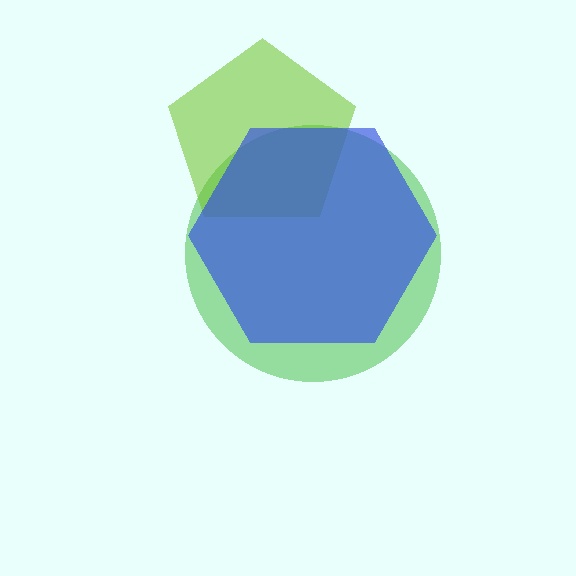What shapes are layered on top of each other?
The layered shapes are: a green circle, a lime pentagon, a blue hexagon.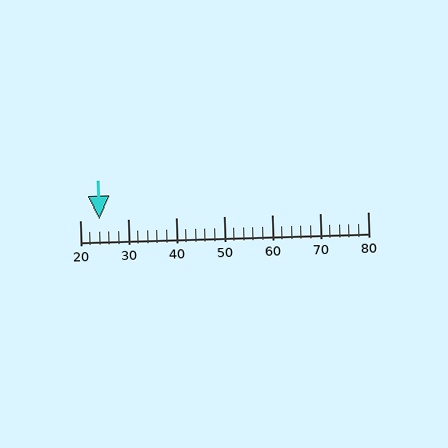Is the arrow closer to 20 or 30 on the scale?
The arrow is closer to 20.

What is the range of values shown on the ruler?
The ruler shows values from 20 to 80.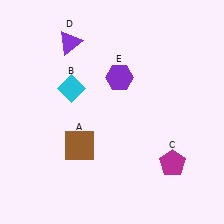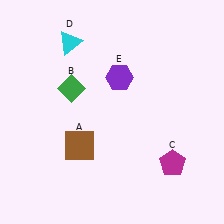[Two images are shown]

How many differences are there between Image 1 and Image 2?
There are 2 differences between the two images.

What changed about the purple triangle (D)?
In Image 1, D is purple. In Image 2, it changed to cyan.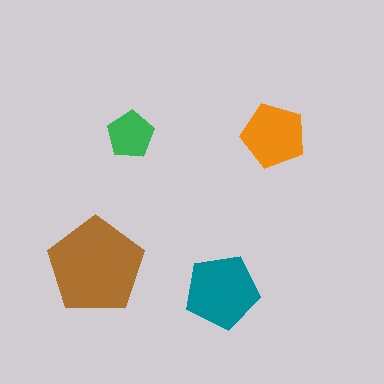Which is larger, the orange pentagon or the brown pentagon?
The brown one.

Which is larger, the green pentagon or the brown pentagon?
The brown one.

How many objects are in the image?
There are 4 objects in the image.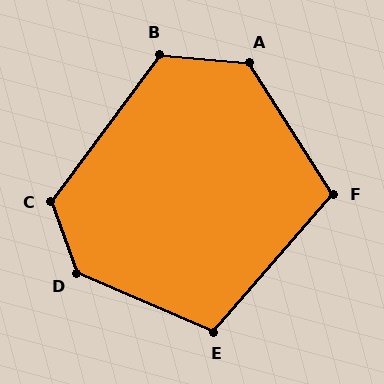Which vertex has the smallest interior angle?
F, at approximately 106 degrees.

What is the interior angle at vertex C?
Approximately 124 degrees (obtuse).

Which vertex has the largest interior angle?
D, at approximately 132 degrees.